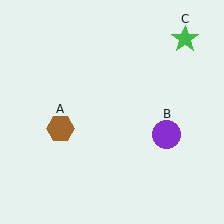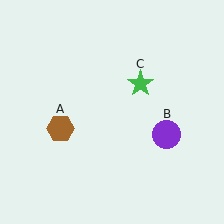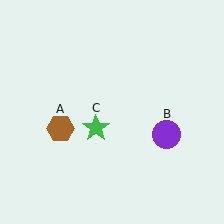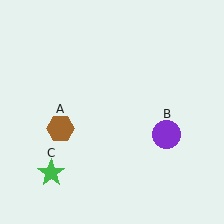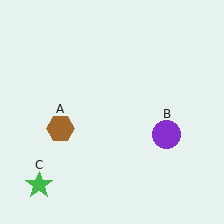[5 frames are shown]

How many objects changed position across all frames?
1 object changed position: green star (object C).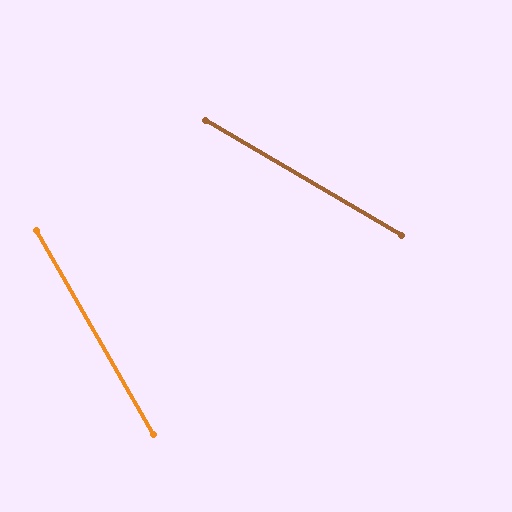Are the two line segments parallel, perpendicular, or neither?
Neither parallel nor perpendicular — they differ by about 30°.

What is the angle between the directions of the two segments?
Approximately 30 degrees.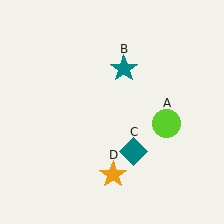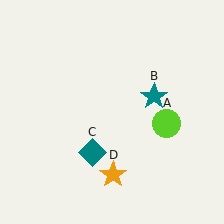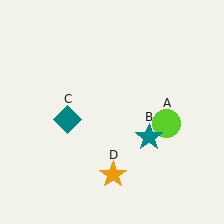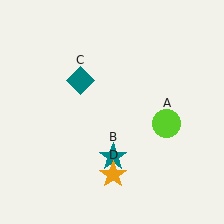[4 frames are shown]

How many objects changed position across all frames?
2 objects changed position: teal star (object B), teal diamond (object C).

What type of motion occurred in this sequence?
The teal star (object B), teal diamond (object C) rotated clockwise around the center of the scene.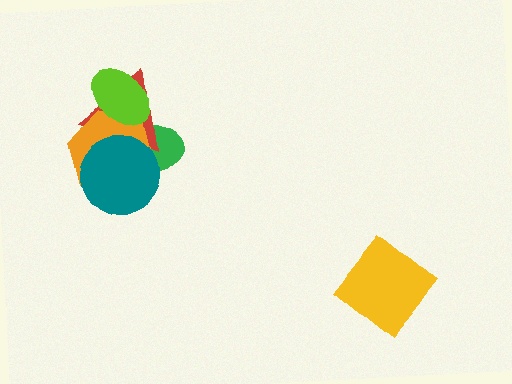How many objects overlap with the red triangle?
4 objects overlap with the red triangle.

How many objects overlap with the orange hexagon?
4 objects overlap with the orange hexagon.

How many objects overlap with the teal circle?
3 objects overlap with the teal circle.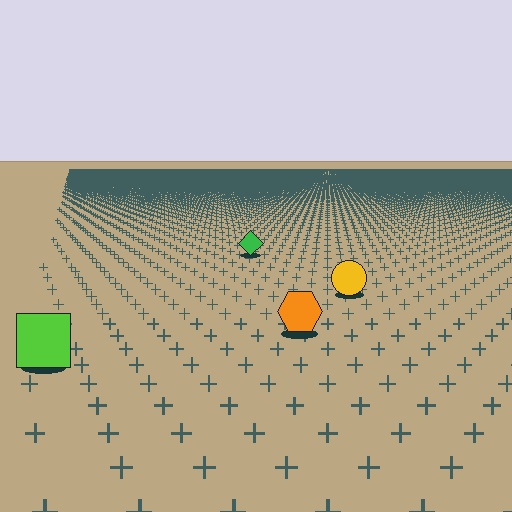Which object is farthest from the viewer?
The green diamond is farthest from the viewer. It appears smaller and the ground texture around it is denser.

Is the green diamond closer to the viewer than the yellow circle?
No. The yellow circle is closer — you can tell from the texture gradient: the ground texture is coarser near it.